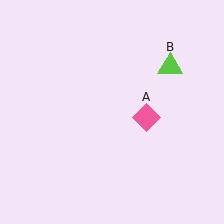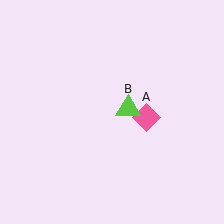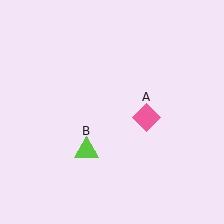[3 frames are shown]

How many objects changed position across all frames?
1 object changed position: lime triangle (object B).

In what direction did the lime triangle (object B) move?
The lime triangle (object B) moved down and to the left.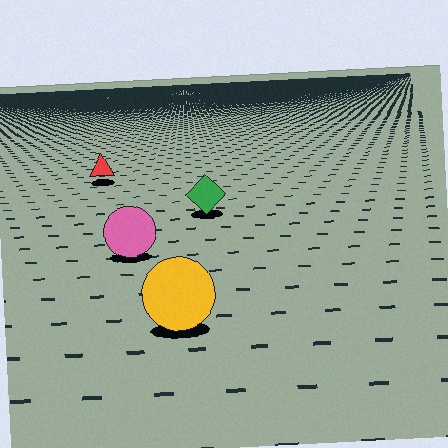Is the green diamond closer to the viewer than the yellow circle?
No. The yellow circle is closer — you can tell from the texture gradient: the ground texture is coarser near it.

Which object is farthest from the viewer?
The red triangle is farthest from the viewer. It appears smaller and the ground texture around it is denser.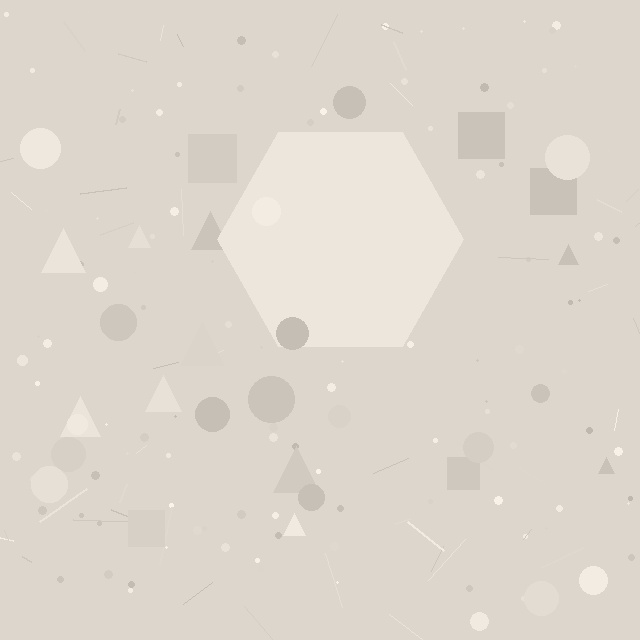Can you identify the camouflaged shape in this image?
The camouflaged shape is a hexagon.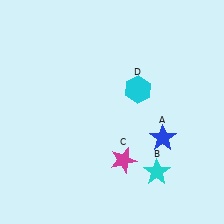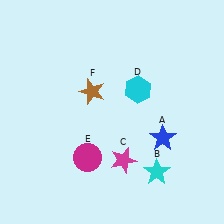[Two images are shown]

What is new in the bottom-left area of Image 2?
A magenta circle (E) was added in the bottom-left area of Image 2.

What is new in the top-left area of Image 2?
A brown star (F) was added in the top-left area of Image 2.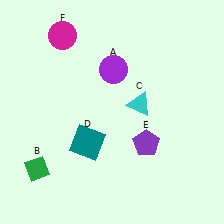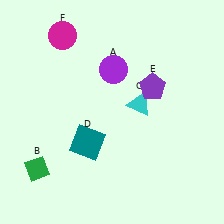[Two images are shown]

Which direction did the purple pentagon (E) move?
The purple pentagon (E) moved up.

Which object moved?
The purple pentagon (E) moved up.